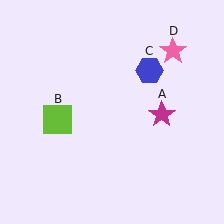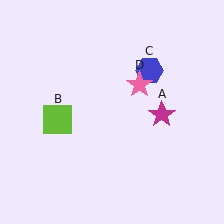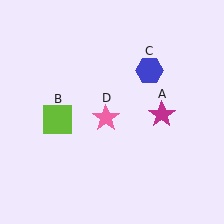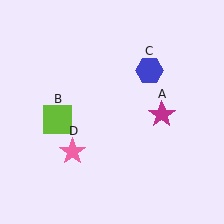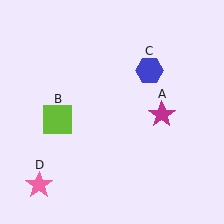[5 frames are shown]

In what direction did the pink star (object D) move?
The pink star (object D) moved down and to the left.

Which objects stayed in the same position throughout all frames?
Magenta star (object A) and lime square (object B) and blue hexagon (object C) remained stationary.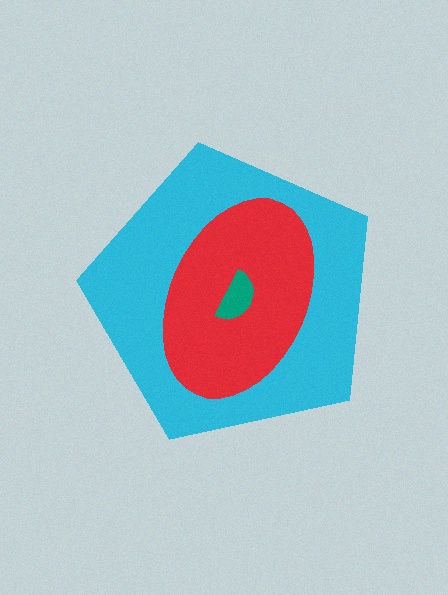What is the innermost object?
The teal semicircle.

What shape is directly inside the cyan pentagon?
The red ellipse.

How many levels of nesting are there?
3.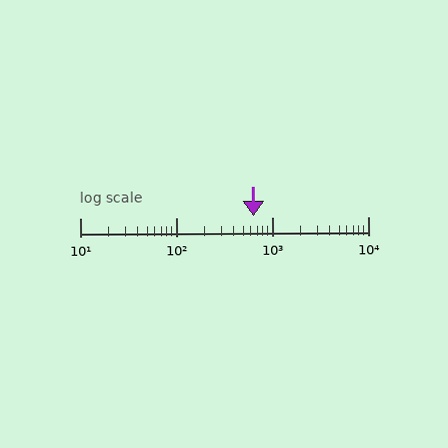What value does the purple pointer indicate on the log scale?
The pointer indicates approximately 640.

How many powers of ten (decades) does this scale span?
The scale spans 3 decades, from 10 to 10000.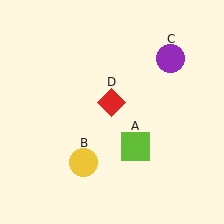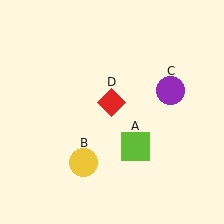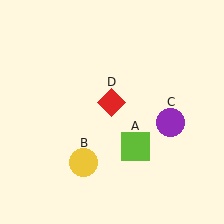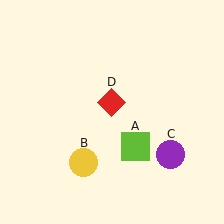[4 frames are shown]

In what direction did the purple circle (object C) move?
The purple circle (object C) moved down.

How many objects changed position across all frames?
1 object changed position: purple circle (object C).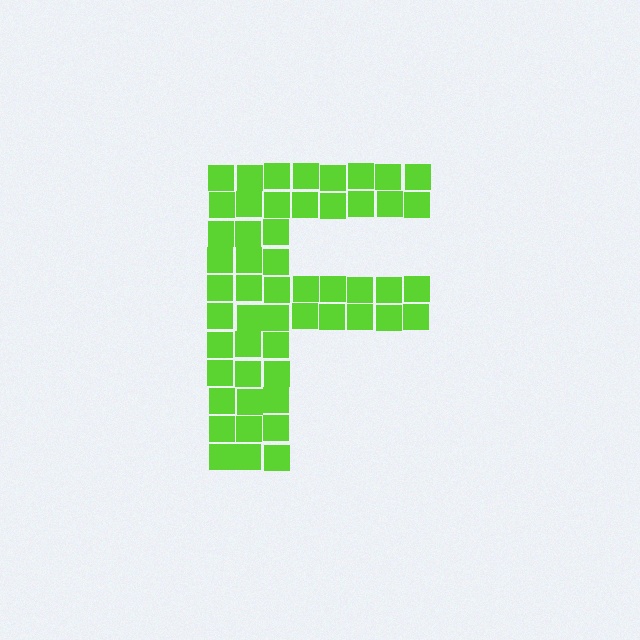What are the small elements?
The small elements are squares.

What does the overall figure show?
The overall figure shows the letter F.